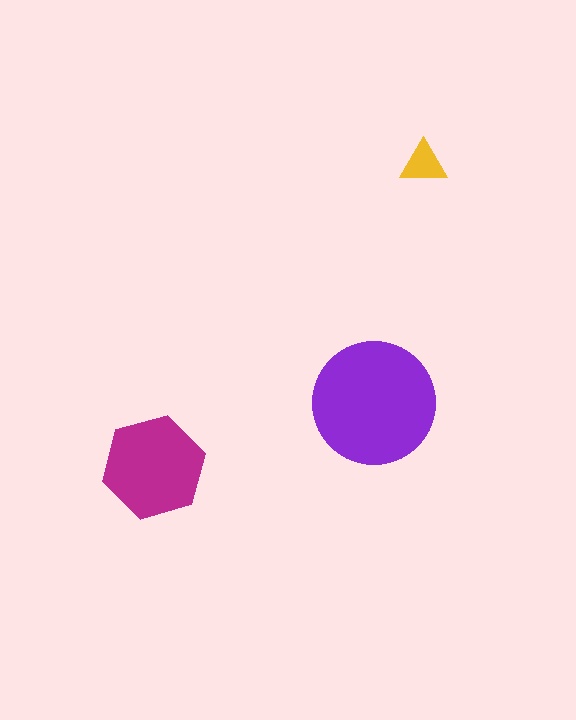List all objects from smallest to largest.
The yellow triangle, the magenta hexagon, the purple circle.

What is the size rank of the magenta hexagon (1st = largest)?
2nd.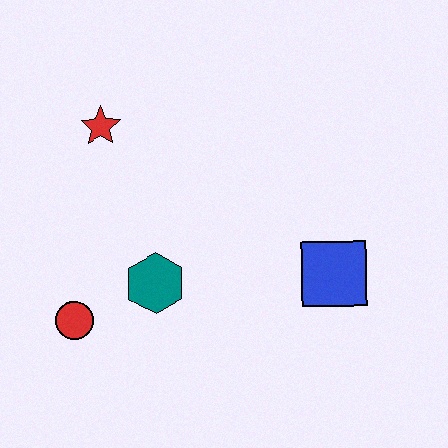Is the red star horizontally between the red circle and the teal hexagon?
Yes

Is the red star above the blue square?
Yes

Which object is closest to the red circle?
The teal hexagon is closest to the red circle.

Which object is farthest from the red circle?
The blue square is farthest from the red circle.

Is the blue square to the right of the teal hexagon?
Yes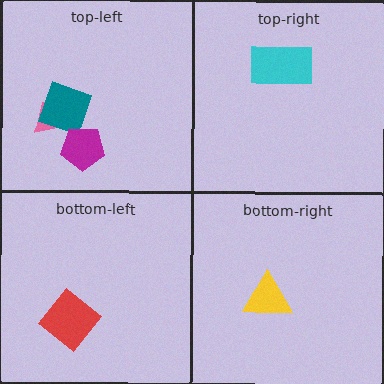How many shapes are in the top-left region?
3.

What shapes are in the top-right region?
The cyan rectangle.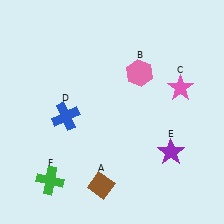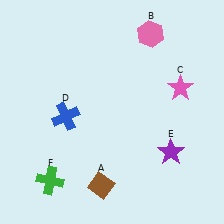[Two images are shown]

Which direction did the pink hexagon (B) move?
The pink hexagon (B) moved up.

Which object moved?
The pink hexagon (B) moved up.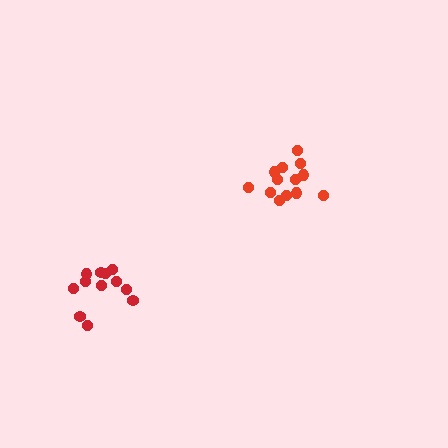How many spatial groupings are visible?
There are 2 spatial groupings.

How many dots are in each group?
Group 1: 12 dots, Group 2: 13 dots (25 total).